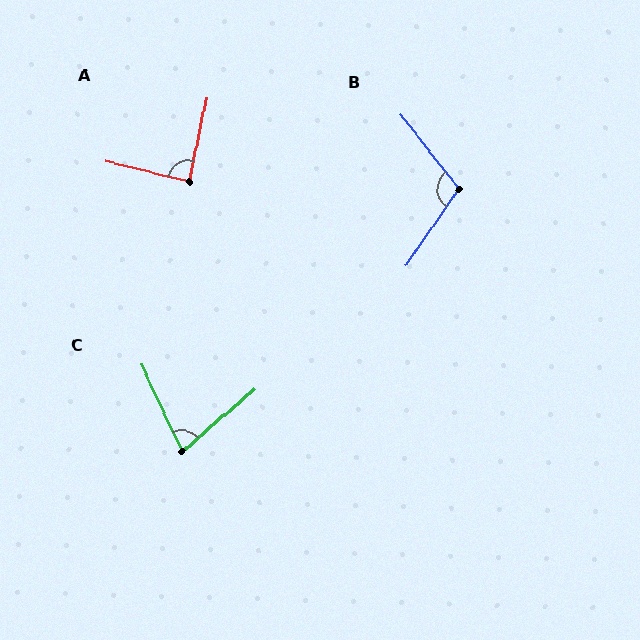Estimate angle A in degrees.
Approximately 88 degrees.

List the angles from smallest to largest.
C (74°), A (88°), B (108°).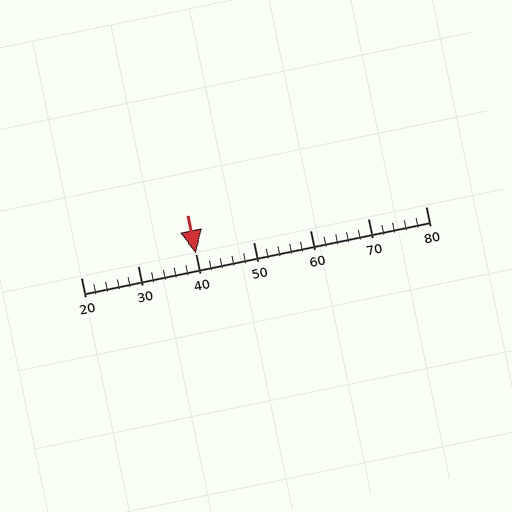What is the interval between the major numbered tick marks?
The major tick marks are spaced 10 units apart.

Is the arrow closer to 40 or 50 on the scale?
The arrow is closer to 40.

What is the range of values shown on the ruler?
The ruler shows values from 20 to 80.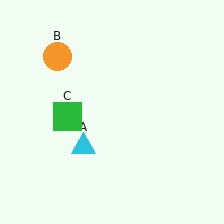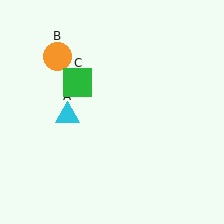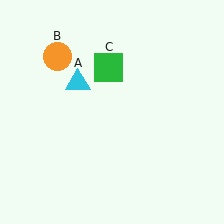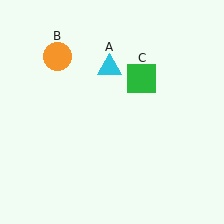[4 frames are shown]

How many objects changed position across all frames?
2 objects changed position: cyan triangle (object A), green square (object C).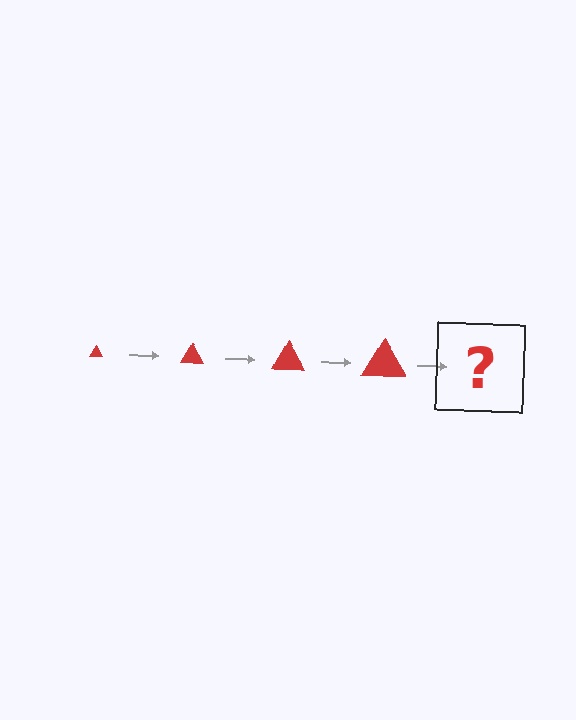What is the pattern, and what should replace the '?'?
The pattern is that the triangle gets progressively larger each step. The '?' should be a red triangle, larger than the previous one.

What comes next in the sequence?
The next element should be a red triangle, larger than the previous one.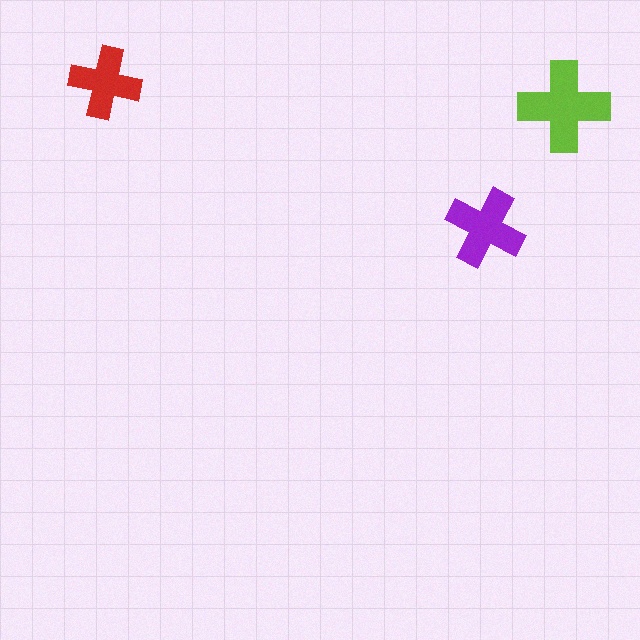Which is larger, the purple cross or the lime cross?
The lime one.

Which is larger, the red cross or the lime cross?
The lime one.